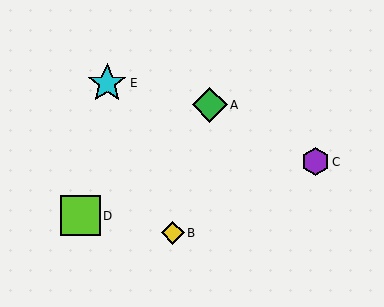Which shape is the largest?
The lime square (labeled D) is the largest.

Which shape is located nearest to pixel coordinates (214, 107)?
The green diamond (labeled A) at (210, 105) is nearest to that location.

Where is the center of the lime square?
The center of the lime square is at (80, 216).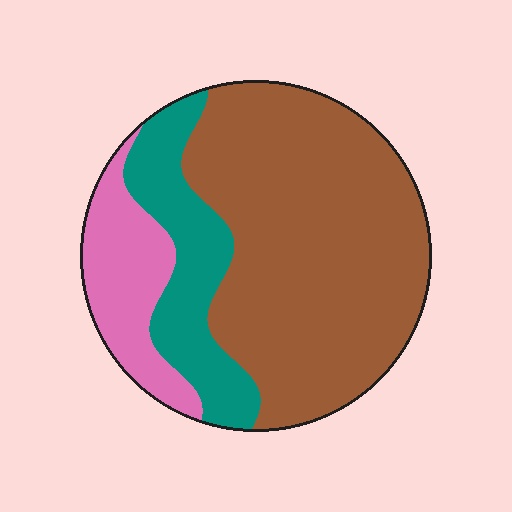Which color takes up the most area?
Brown, at roughly 65%.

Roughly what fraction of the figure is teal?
Teal covers around 20% of the figure.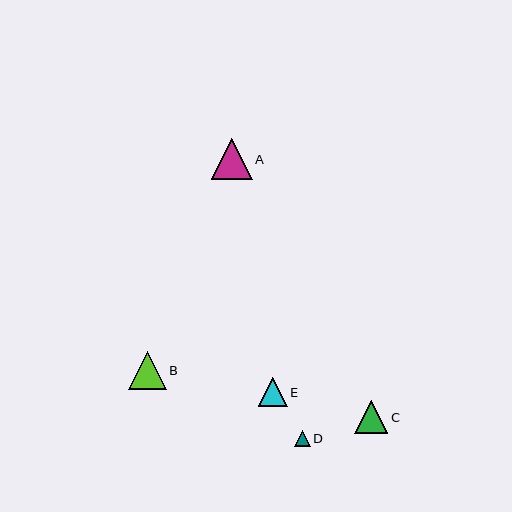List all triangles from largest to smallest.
From largest to smallest: A, B, C, E, D.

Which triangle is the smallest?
Triangle D is the smallest with a size of approximately 16 pixels.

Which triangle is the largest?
Triangle A is the largest with a size of approximately 40 pixels.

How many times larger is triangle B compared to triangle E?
Triangle B is approximately 1.3 times the size of triangle E.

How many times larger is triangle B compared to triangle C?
Triangle B is approximately 1.1 times the size of triangle C.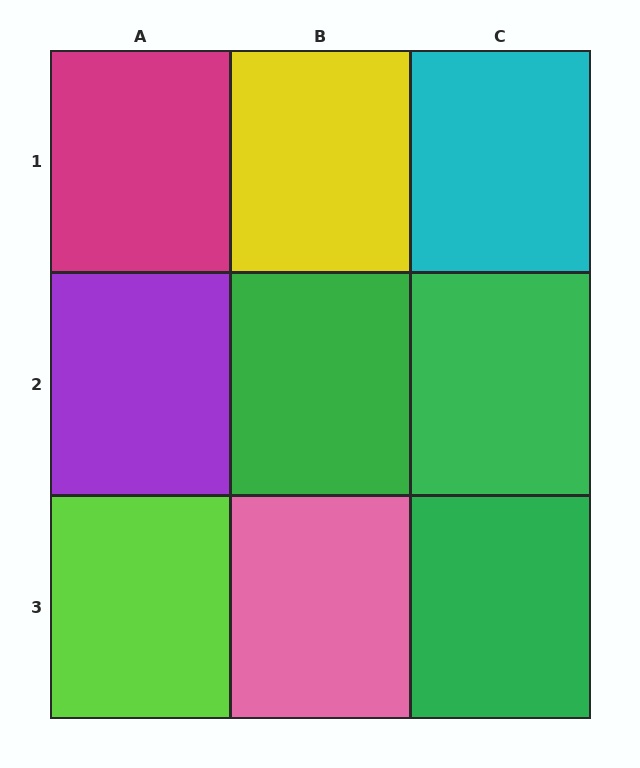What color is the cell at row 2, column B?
Green.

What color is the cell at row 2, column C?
Green.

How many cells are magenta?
1 cell is magenta.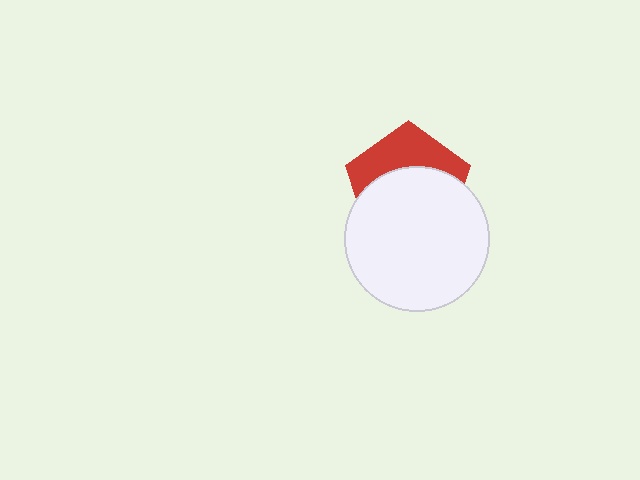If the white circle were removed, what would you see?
You would see the complete red pentagon.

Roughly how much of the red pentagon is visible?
A small part of it is visible (roughly 39%).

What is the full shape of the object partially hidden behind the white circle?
The partially hidden object is a red pentagon.